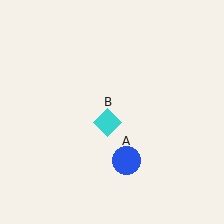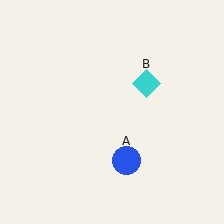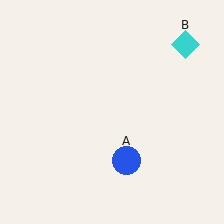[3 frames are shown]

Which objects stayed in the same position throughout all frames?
Blue circle (object A) remained stationary.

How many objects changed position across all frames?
1 object changed position: cyan diamond (object B).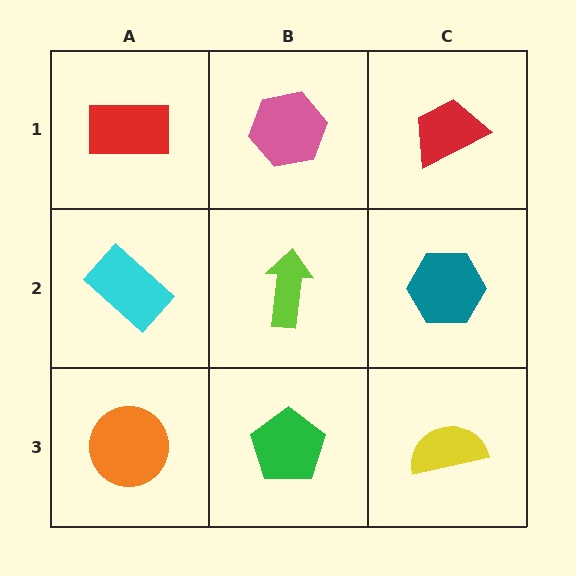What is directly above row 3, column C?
A teal hexagon.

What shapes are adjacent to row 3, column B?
A lime arrow (row 2, column B), an orange circle (row 3, column A), a yellow semicircle (row 3, column C).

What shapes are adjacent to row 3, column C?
A teal hexagon (row 2, column C), a green pentagon (row 3, column B).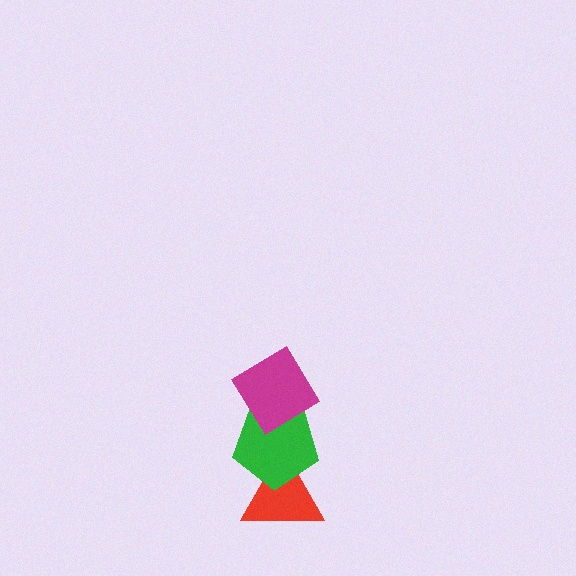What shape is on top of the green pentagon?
The magenta diamond is on top of the green pentagon.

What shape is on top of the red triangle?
The green pentagon is on top of the red triangle.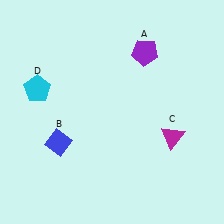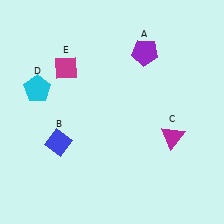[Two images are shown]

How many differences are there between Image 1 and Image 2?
There is 1 difference between the two images.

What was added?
A magenta diamond (E) was added in Image 2.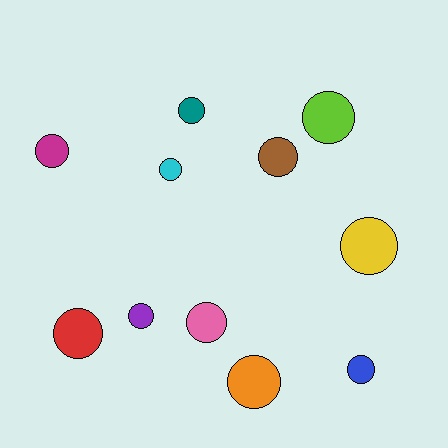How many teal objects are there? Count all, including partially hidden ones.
There is 1 teal object.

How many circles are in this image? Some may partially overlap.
There are 11 circles.